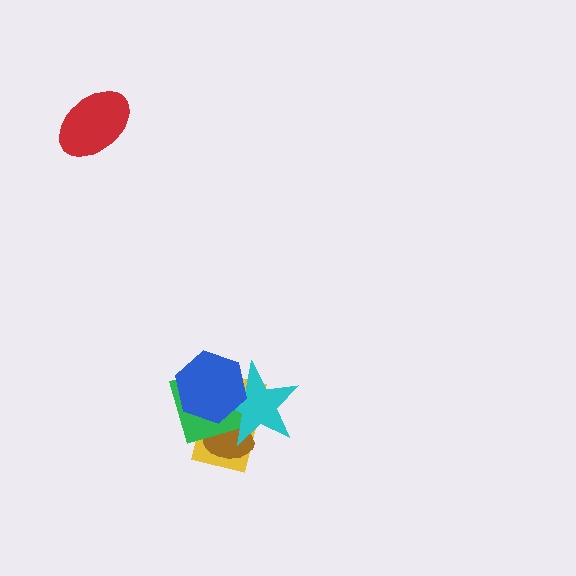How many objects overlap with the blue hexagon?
3 objects overlap with the blue hexagon.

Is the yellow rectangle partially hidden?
Yes, it is partially covered by another shape.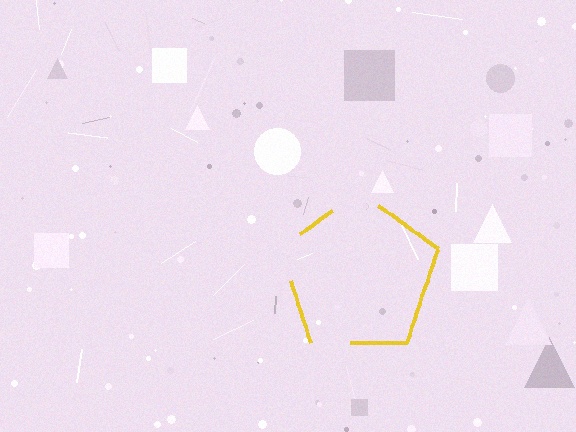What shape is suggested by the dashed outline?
The dashed outline suggests a pentagon.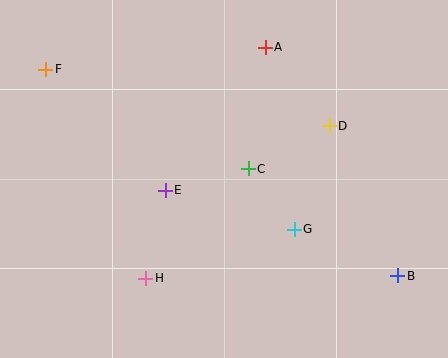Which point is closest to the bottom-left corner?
Point H is closest to the bottom-left corner.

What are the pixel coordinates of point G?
Point G is at (294, 229).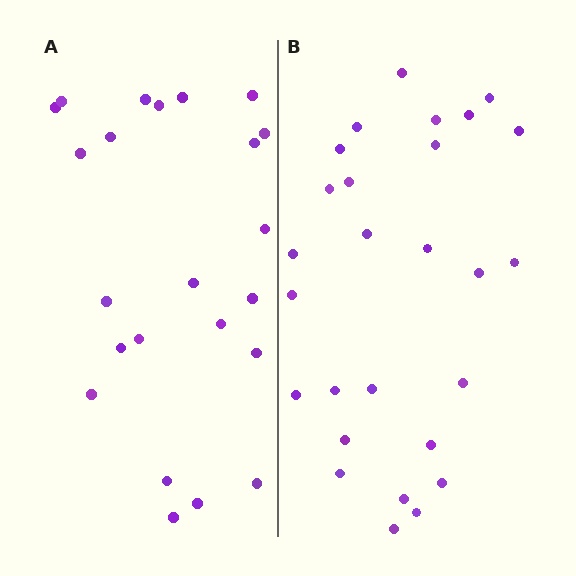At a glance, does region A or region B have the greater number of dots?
Region B (the right region) has more dots.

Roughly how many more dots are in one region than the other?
Region B has about 4 more dots than region A.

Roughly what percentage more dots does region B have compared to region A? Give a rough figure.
About 15% more.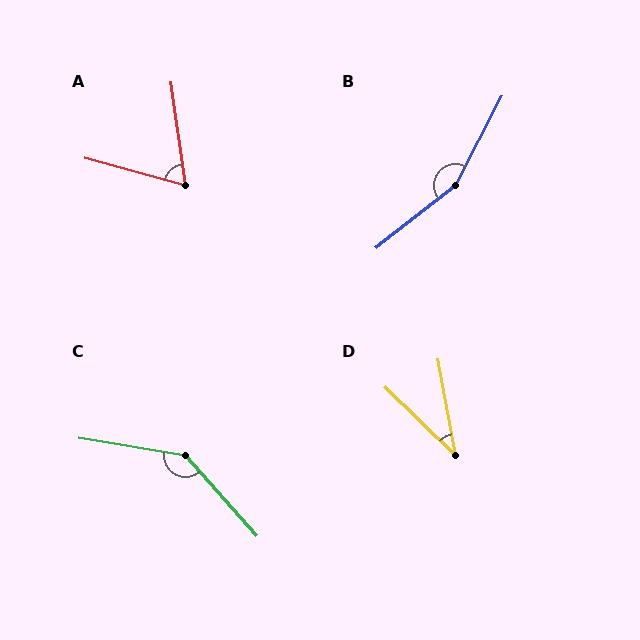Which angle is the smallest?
D, at approximately 36 degrees.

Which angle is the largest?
B, at approximately 155 degrees.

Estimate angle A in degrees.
Approximately 67 degrees.